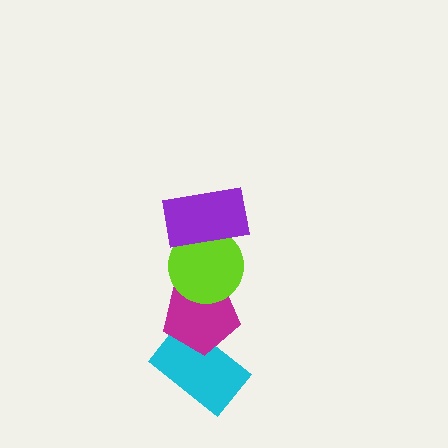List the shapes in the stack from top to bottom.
From top to bottom: the purple rectangle, the lime circle, the magenta pentagon, the cyan rectangle.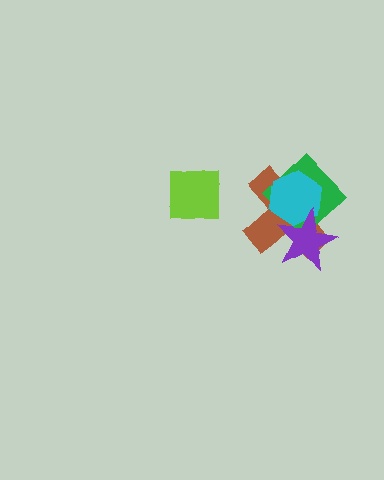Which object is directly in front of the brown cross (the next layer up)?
The green diamond is directly in front of the brown cross.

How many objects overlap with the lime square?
0 objects overlap with the lime square.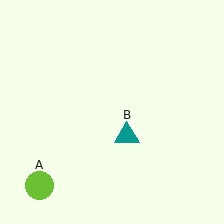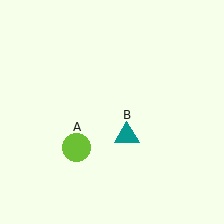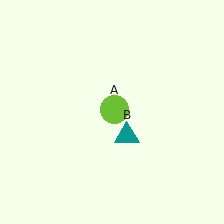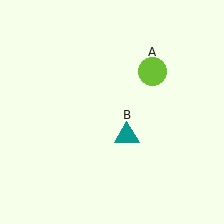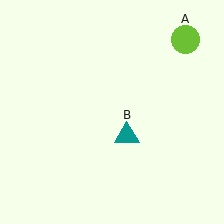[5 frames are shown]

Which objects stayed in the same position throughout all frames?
Teal triangle (object B) remained stationary.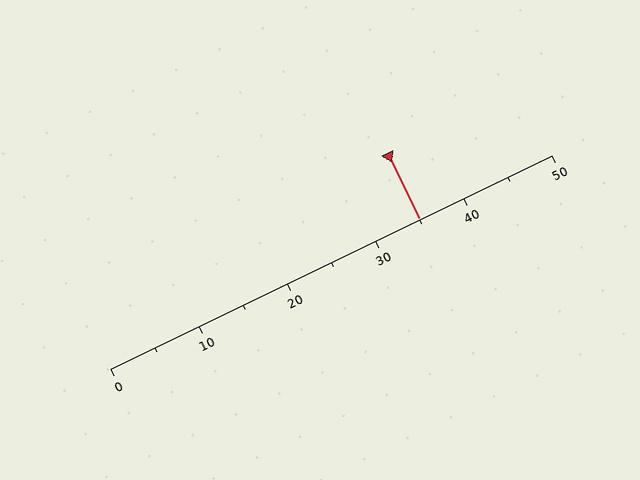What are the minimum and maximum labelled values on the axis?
The axis runs from 0 to 50.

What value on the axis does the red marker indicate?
The marker indicates approximately 35.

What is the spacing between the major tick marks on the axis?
The major ticks are spaced 10 apart.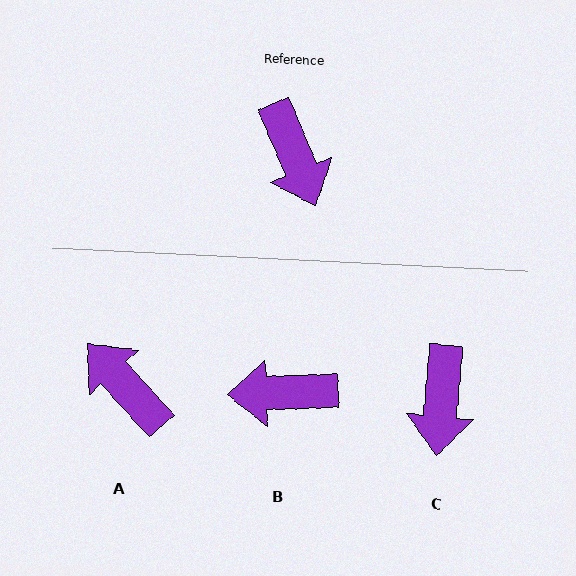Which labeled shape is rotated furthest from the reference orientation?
A, about 160 degrees away.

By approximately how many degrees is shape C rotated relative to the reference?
Approximately 28 degrees clockwise.